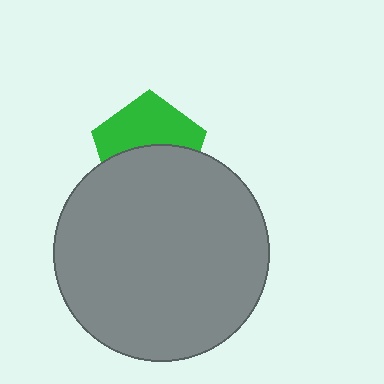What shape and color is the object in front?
The object in front is a gray circle.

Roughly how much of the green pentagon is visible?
About half of it is visible (roughly 49%).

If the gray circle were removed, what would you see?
You would see the complete green pentagon.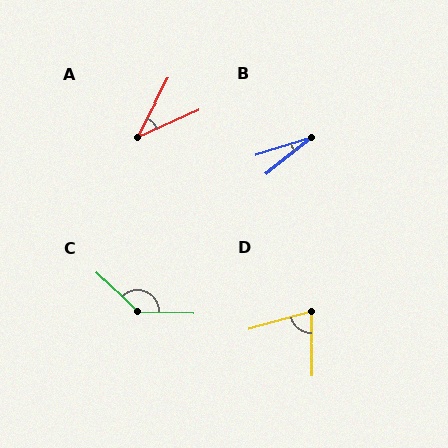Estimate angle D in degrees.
Approximately 74 degrees.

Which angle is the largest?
C, at approximately 138 degrees.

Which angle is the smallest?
B, at approximately 22 degrees.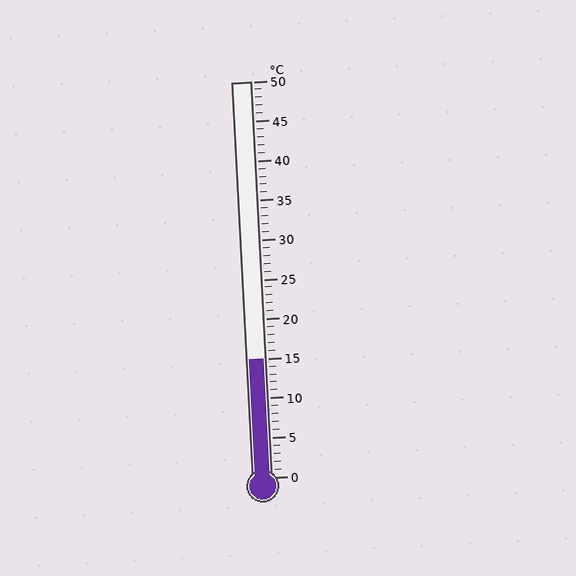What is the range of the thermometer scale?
The thermometer scale ranges from 0°C to 50°C.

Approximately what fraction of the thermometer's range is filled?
The thermometer is filled to approximately 30% of its range.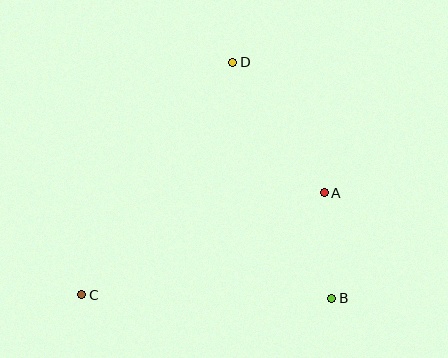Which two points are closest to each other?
Points A and B are closest to each other.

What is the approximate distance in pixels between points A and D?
The distance between A and D is approximately 159 pixels.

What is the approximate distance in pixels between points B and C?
The distance between B and C is approximately 250 pixels.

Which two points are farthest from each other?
Points C and D are farthest from each other.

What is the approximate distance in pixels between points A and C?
The distance between A and C is approximately 263 pixels.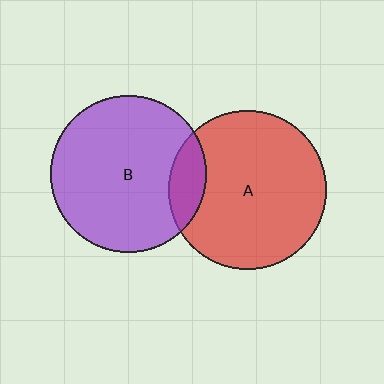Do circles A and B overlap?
Yes.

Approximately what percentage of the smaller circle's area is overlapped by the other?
Approximately 15%.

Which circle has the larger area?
Circle A (red).